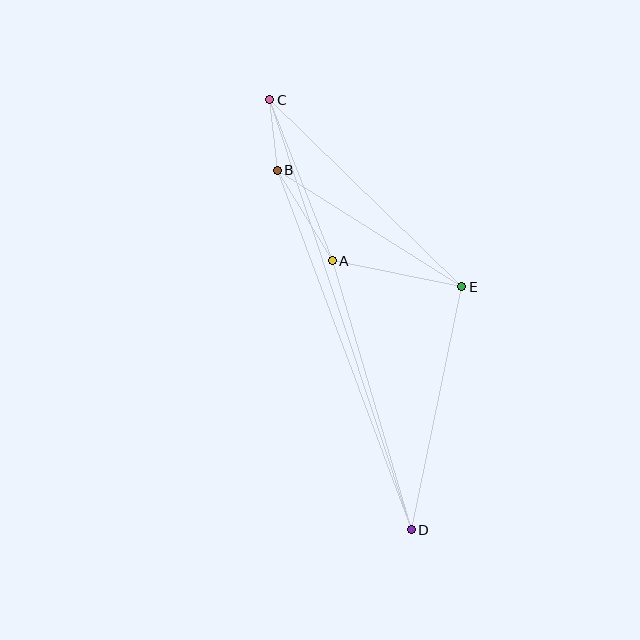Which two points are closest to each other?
Points B and C are closest to each other.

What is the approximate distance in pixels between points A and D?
The distance between A and D is approximately 281 pixels.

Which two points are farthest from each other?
Points C and D are farthest from each other.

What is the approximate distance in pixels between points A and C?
The distance between A and C is approximately 172 pixels.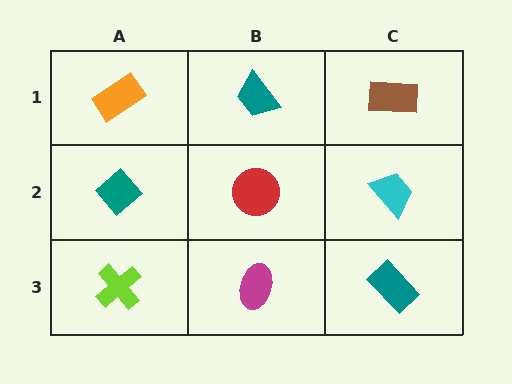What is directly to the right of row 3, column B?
A teal rectangle.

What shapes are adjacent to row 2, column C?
A brown rectangle (row 1, column C), a teal rectangle (row 3, column C), a red circle (row 2, column B).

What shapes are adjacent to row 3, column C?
A cyan trapezoid (row 2, column C), a magenta ellipse (row 3, column B).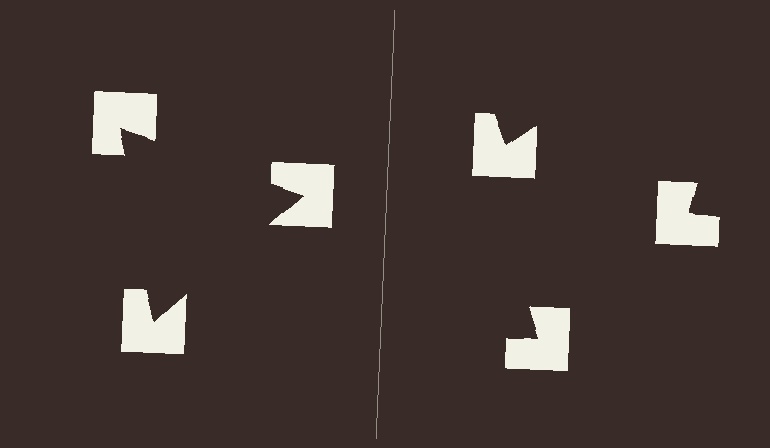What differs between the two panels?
The notched squares are positioned identically on both sides; only the wedge orientations differ. On the left they align to a triangle; on the right they are misaligned.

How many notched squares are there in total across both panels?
6 — 3 on each side.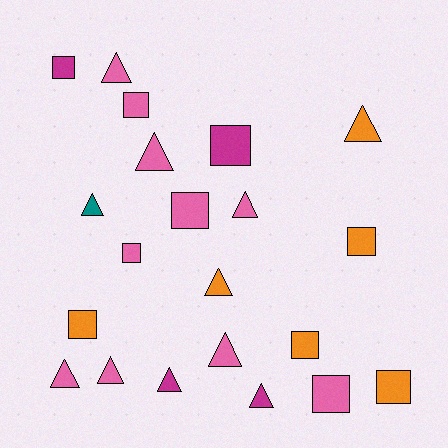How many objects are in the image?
There are 21 objects.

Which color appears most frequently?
Pink, with 10 objects.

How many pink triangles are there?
There are 6 pink triangles.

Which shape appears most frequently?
Triangle, with 11 objects.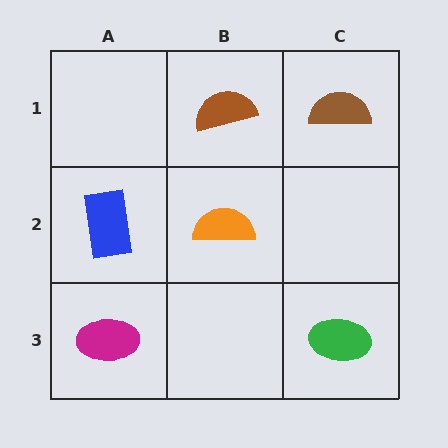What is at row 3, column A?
A magenta ellipse.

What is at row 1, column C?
A brown semicircle.